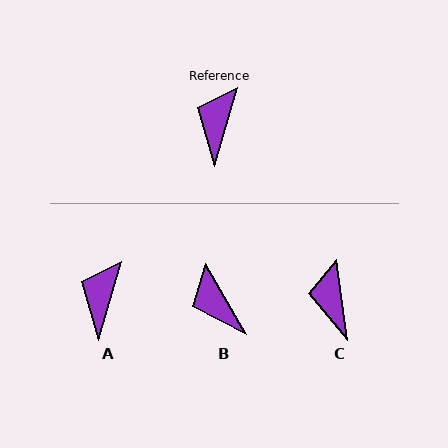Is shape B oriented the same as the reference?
No, it is off by about 46 degrees.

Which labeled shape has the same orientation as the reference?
A.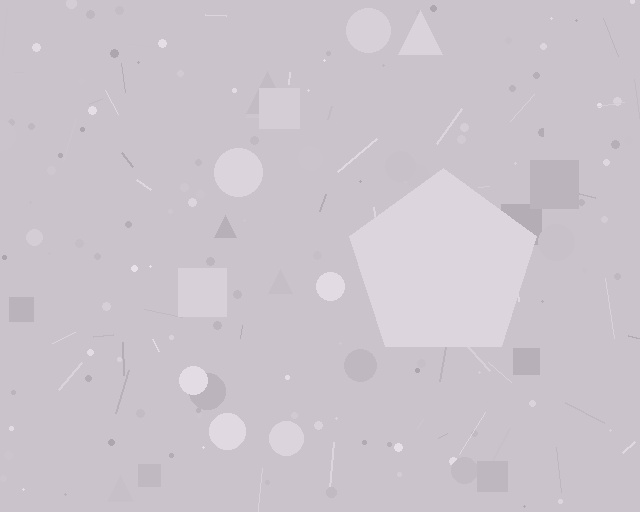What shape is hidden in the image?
A pentagon is hidden in the image.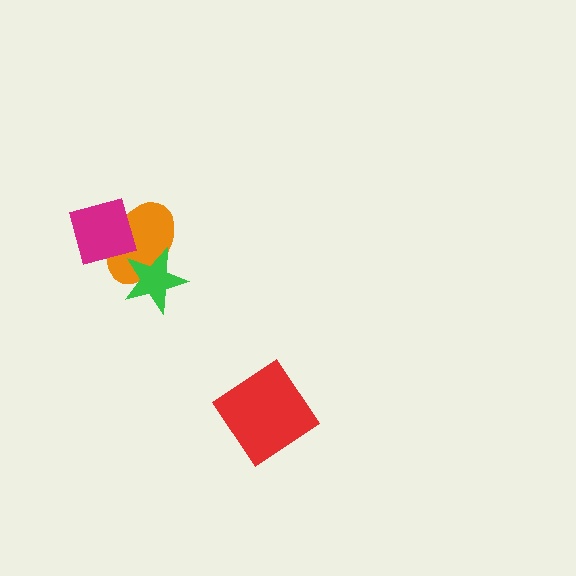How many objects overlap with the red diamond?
0 objects overlap with the red diamond.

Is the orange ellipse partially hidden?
Yes, it is partially covered by another shape.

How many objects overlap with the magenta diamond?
1 object overlaps with the magenta diamond.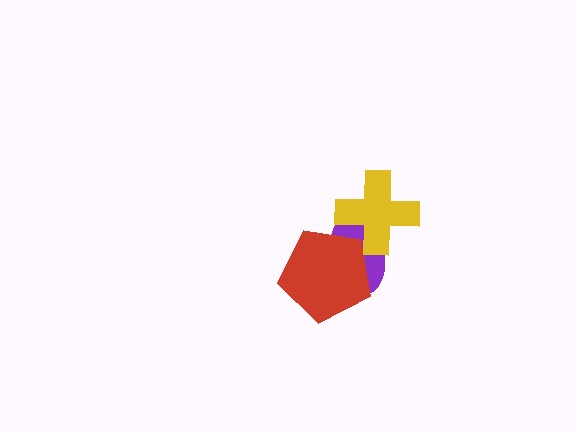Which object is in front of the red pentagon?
The yellow cross is in front of the red pentagon.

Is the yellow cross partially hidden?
No, no other shape covers it.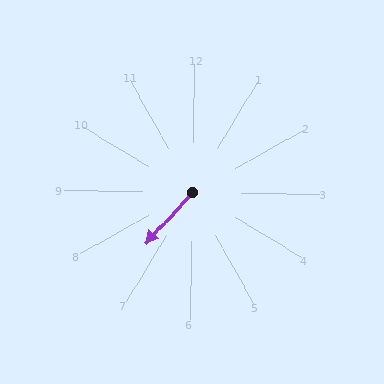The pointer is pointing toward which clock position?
Roughly 7 o'clock.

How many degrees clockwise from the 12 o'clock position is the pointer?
Approximately 221 degrees.